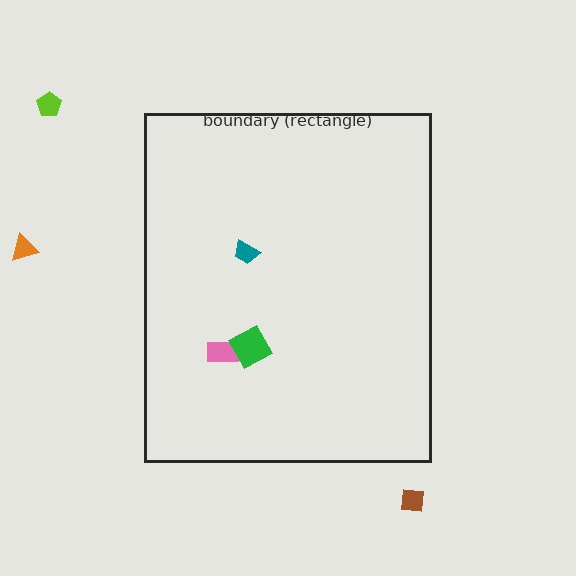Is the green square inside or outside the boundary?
Inside.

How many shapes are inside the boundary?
3 inside, 3 outside.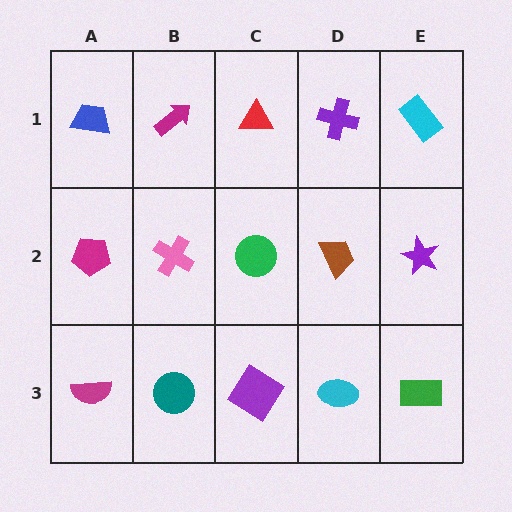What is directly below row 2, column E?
A green rectangle.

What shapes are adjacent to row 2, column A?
A blue trapezoid (row 1, column A), a magenta semicircle (row 3, column A), a pink cross (row 2, column B).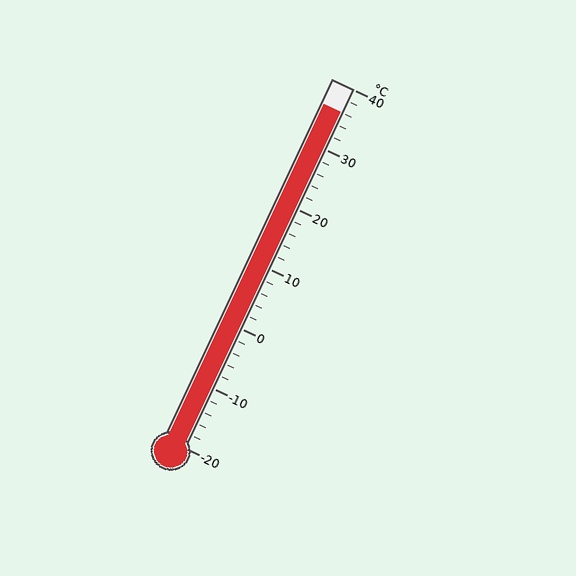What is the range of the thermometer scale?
The thermometer scale ranges from -20°C to 40°C.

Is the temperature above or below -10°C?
The temperature is above -10°C.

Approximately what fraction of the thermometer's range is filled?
The thermometer is filled to approximately 95% of its range.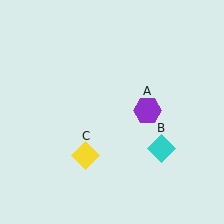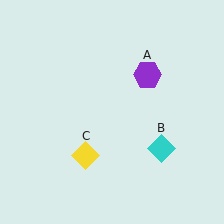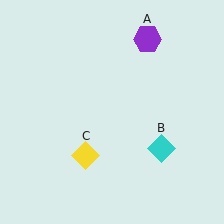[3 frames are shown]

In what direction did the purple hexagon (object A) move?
The purple hexagon (object A) moved up.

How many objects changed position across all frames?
1 object changed position: purple hexagon (object A).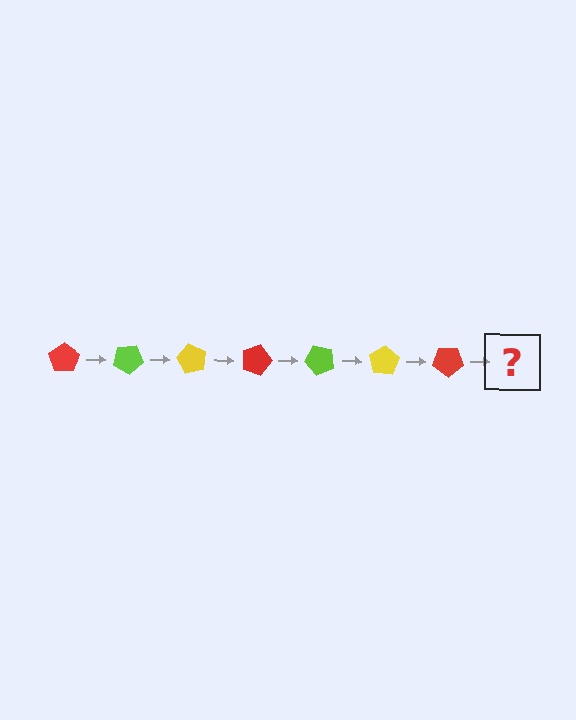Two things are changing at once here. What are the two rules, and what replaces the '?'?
The two rules are that it rotates 30 degrees each step and the color cycles through red, lime, and yellow. The '?' should be a lime pentagon, rotated 210 degrees from the start.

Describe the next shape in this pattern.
It should be a lime pentagon, rotated 210 degrees from the start.